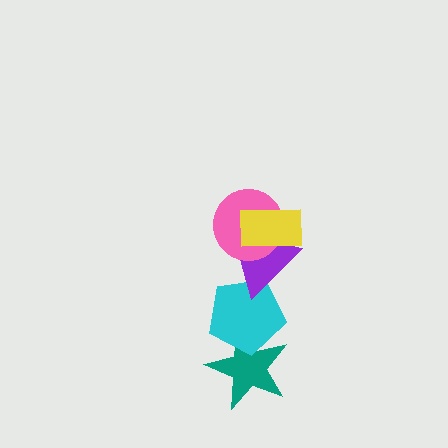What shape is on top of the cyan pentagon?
The purple triangle is on top of the cyan pentagon.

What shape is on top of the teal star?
The cyan pentagon is on top of the teal star.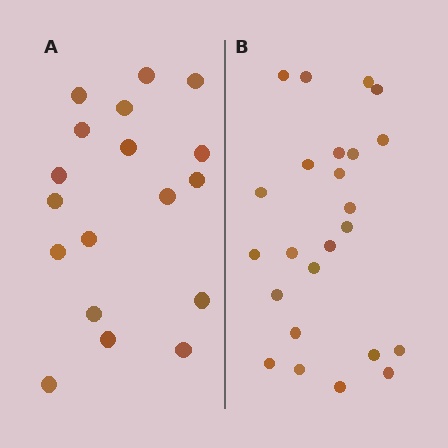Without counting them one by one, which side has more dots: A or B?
Region B (the right region) has more dots.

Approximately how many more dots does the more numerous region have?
Region B has about 6 more dots than region A.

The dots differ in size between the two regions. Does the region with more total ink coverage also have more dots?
No. Region A has more total ink coverage because its dots are larger, but region B actually contains more individual dots. Total area can be misleading — the number of items is what matters here.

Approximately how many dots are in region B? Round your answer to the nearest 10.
About 20 dots. (The exact count is 24, which rounds to 20.)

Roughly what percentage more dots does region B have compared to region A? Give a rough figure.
About 35% more.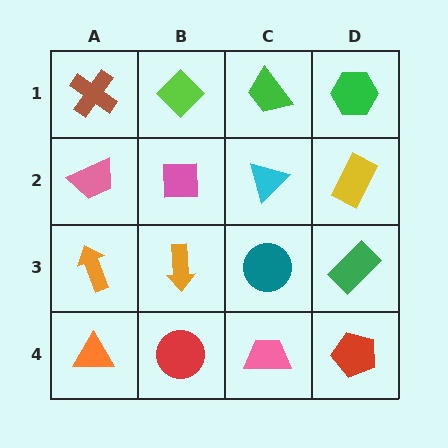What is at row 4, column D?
A red pentagon.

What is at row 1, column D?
A green hexagon.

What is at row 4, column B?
A red circle.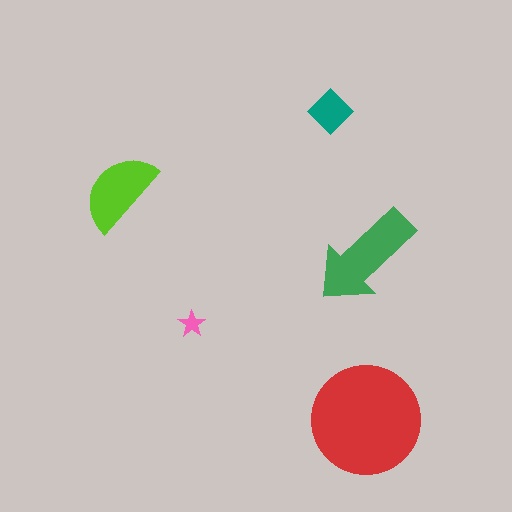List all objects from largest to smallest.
The red circle, the green arrow, the lime semicircle, the teal diamond, the pink star.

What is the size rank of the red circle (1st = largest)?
1st.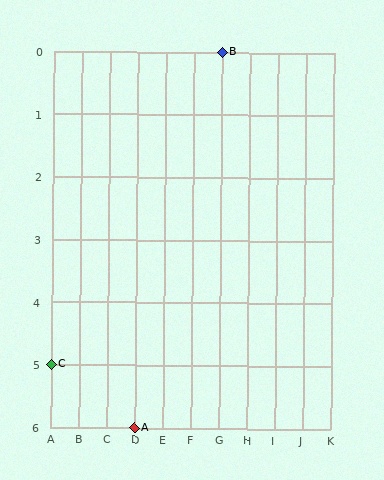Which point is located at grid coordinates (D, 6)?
Point A is at (D, 6).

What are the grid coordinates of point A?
Point A is at grid coordinates (D, 6).